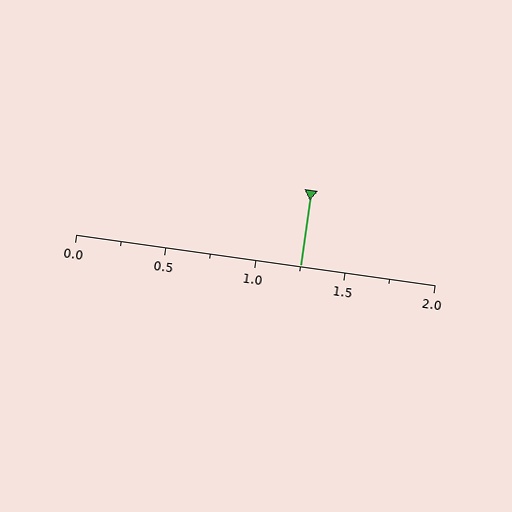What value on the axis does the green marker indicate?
The marker indicates approximately 1.25.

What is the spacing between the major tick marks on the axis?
The major ticks are spaced 0.5 apart.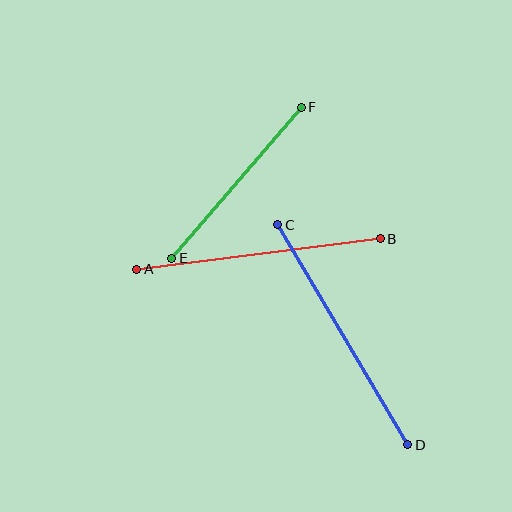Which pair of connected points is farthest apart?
Points C and D are farthest apart.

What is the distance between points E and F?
The distance is approximately 199 pixels.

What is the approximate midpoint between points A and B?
The midpoint is at approximately (258, 254) pixels.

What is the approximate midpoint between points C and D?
The midpoint is at approximately (343, 335) pixels.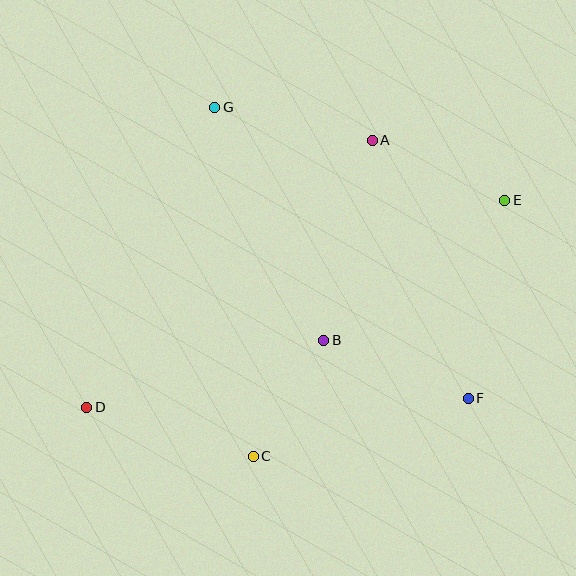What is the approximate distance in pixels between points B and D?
The distance between B and D is approximately 247 pixels.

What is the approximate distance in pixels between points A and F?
The distance between A and F is approximately 275 pixels.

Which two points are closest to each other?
Points B and C are closest to each other.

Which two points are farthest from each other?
Points D and E are farthest from each other.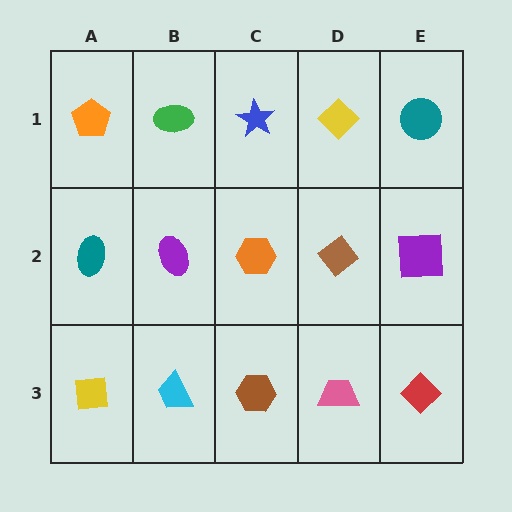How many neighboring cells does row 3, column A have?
2.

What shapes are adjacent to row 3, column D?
A brown diamond (row 2, column D), a brown hexagon (row 3, column C), a red diamond (row 3, column E).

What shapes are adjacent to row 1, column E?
A purple square (row 2, column E), a yellow diamond (row 1, column D).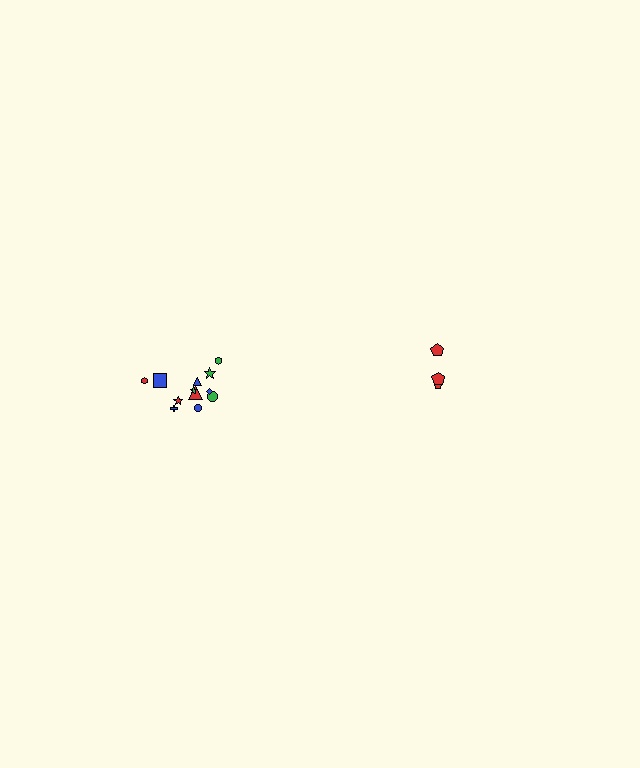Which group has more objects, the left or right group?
The left group.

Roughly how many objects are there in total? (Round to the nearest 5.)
Roughly 15 objects in total.